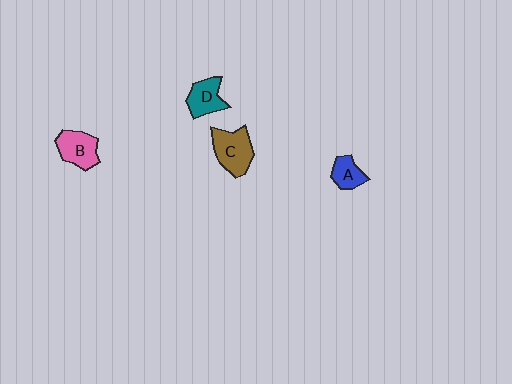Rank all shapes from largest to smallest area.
From largest to smallest: C (brown), B (pink), D (teal), A (blue).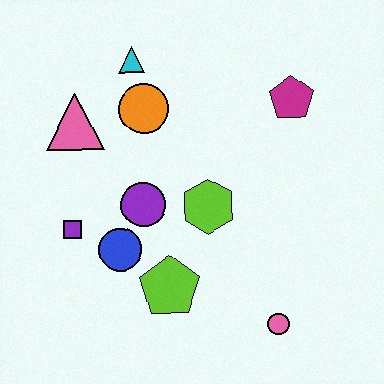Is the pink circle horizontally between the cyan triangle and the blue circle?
No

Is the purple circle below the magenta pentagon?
Yes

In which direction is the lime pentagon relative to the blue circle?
The lime pentagon is to the right of the blue circle.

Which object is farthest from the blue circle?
The magenta pentagon is farthest from the blue circle.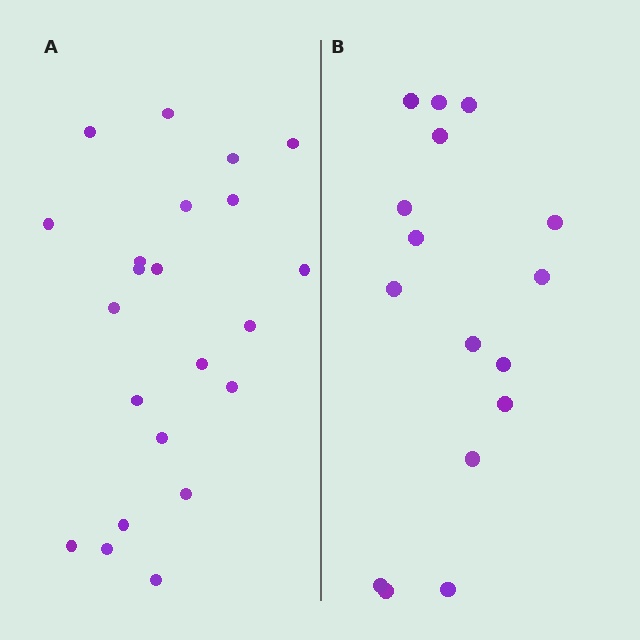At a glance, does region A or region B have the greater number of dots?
Region A (the left region) has more dots.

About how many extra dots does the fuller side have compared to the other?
Region A has about 6 more dots than region B.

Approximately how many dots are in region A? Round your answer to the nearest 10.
About 20 dots. (The exact count is 22, which rounds to 20.)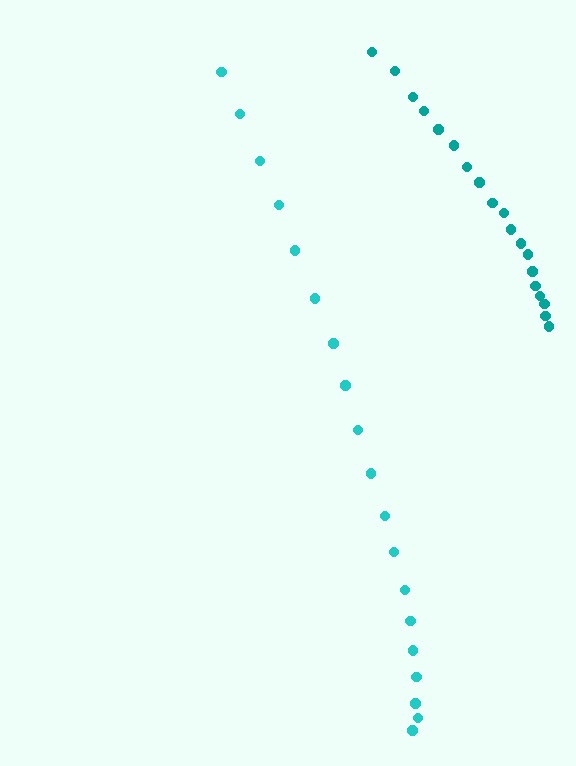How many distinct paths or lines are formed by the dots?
There are 2 distinct paths.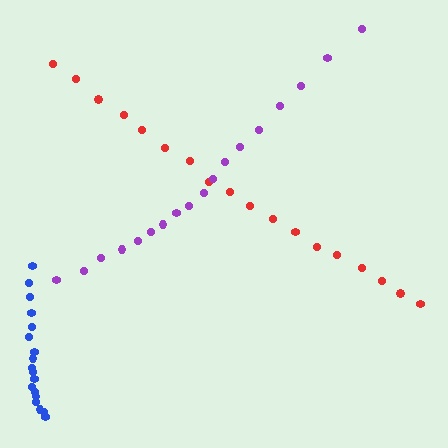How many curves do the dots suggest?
There are 3 distinct paths.